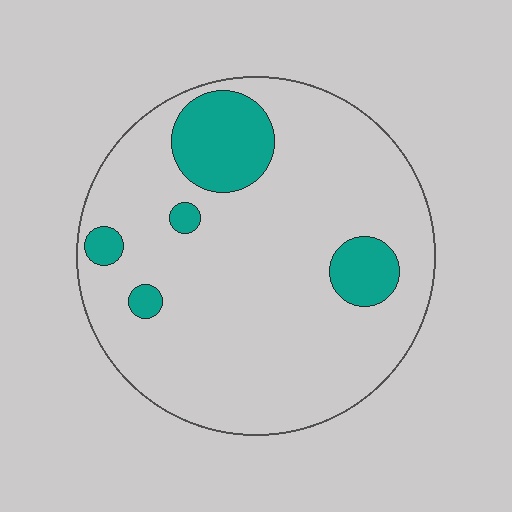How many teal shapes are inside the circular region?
5.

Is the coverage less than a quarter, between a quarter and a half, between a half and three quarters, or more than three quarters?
Less than a quarter.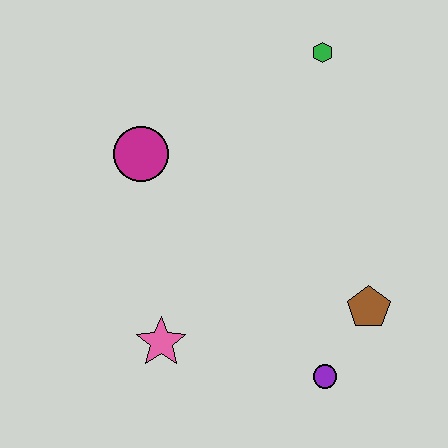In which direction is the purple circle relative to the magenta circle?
The purple circle is below the magenta circle.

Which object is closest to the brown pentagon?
The purple circle is closest to the brown pentagon.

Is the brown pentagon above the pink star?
Yes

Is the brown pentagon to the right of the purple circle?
Yes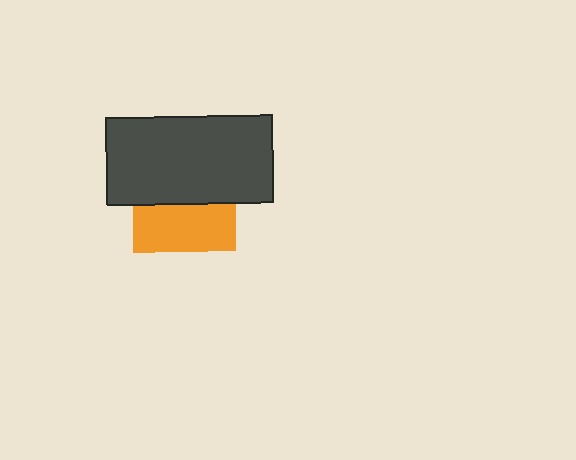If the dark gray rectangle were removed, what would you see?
You would see the complete orange square.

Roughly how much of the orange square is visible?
A small part of it is visible (roughly 44%).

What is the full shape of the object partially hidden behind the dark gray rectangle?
The partially hidden object is an orange square.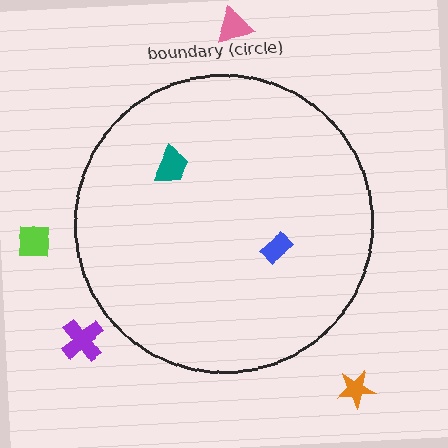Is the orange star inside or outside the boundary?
Outside.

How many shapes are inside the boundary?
2 inside, 4 outside.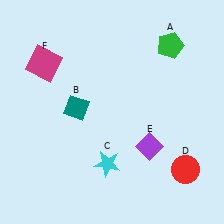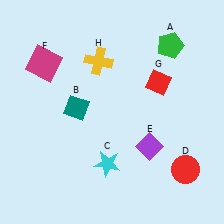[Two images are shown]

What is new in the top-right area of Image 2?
A red diamond (G) was added in the top-right area of Image 2.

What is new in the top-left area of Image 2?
A yellow cross (H) was added in the top-left area of Image 2.